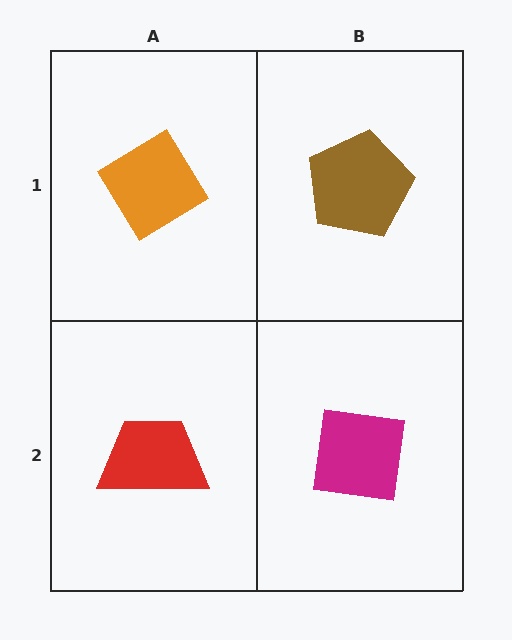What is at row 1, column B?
A brown pentagon.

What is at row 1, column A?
An orange diamond.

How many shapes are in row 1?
2 shapes.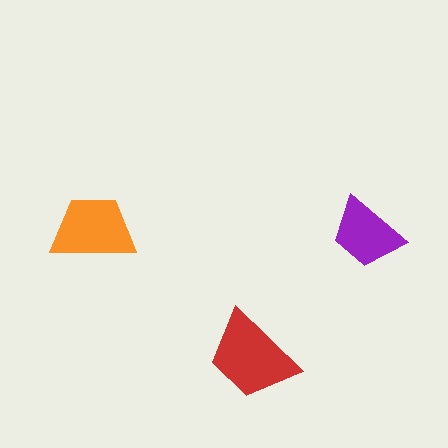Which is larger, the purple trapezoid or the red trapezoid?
The red one.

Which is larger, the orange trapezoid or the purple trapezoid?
The orange one.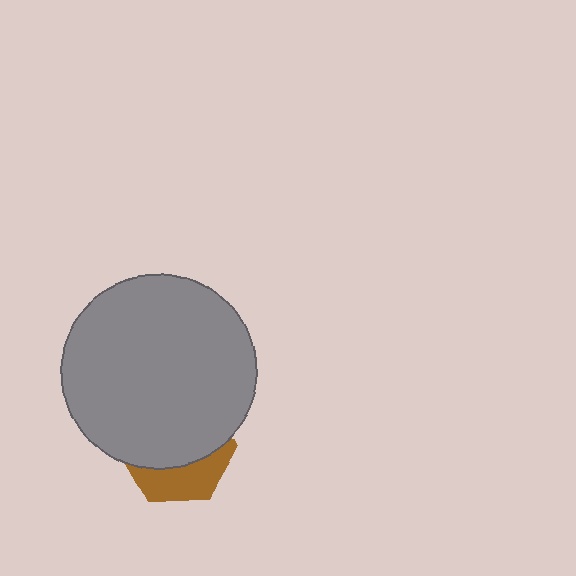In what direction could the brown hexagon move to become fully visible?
The brown hexagon could move down. That would shift it out from behind the gray circle entirely.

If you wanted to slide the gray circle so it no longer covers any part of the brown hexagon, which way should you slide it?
Slide it up — that is the most direct way to separate the two shapes.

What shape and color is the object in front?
The object in front is a gray circle.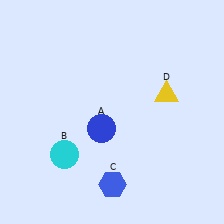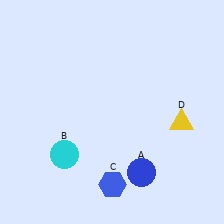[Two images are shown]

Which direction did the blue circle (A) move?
The blue circle (A) moved down.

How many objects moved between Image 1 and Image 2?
2 objects moved between the two images.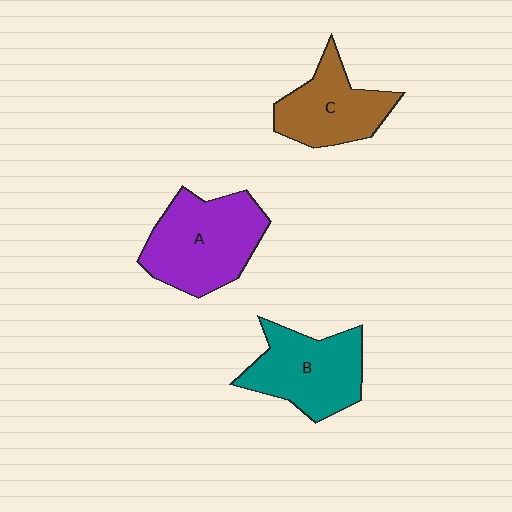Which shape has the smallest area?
Shape C (brown).